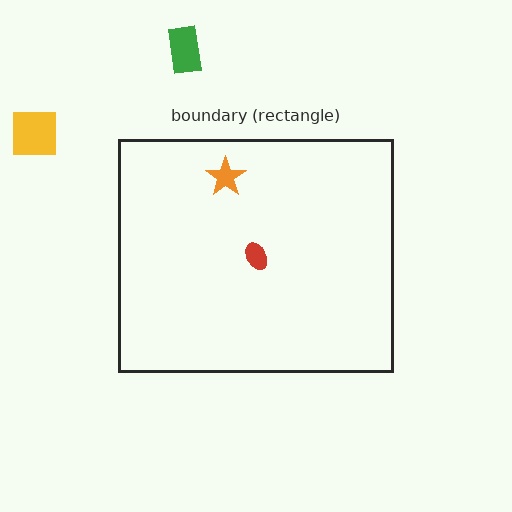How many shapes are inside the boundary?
2 inside, 2 outside.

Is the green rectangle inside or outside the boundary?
Outside.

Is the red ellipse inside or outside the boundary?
Inside.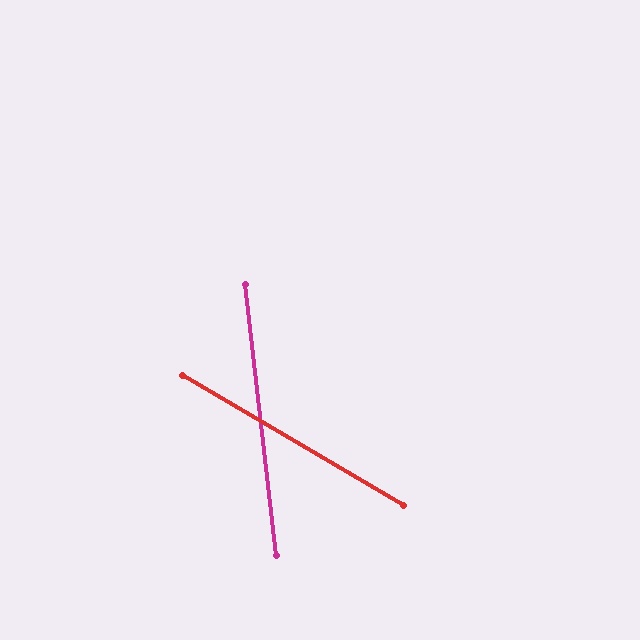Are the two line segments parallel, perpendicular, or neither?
Neither parallel nor perpendicular — they differ by about 53°.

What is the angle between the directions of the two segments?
Approximately 53 degrees.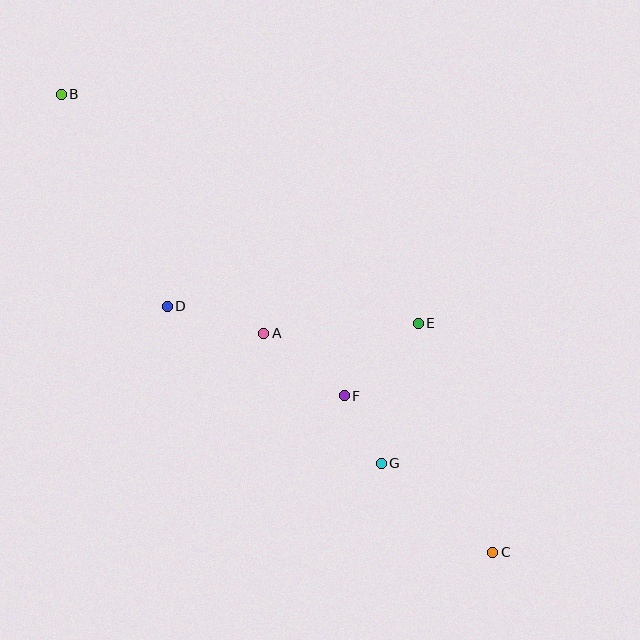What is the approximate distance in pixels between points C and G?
The distance between C and G is approximately 142 pixels.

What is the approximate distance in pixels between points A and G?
The distance between A and G is approximately 175 pixels.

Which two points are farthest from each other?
Points B and C are farthest from each other.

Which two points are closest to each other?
Points F and G are closest to each other.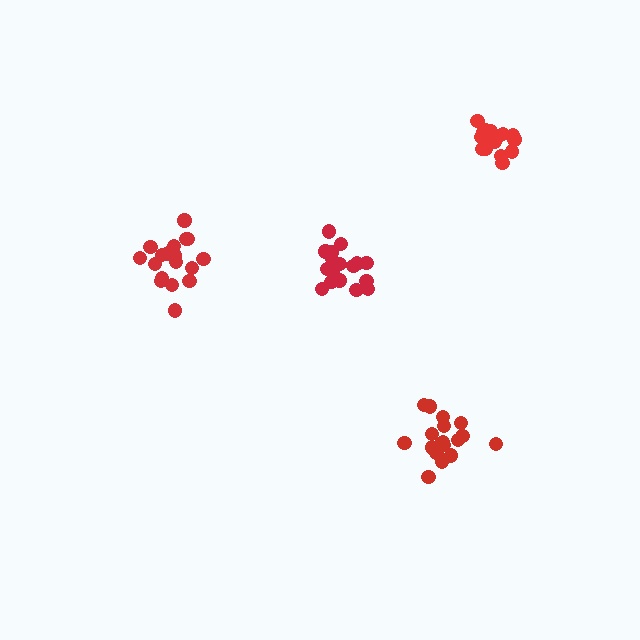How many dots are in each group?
Group 1: 18 dots, Group 2: 18 dots, Group 3: 18 dots, Group 4: 17 dots (71 total).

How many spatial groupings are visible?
There are 4 spatial groupings.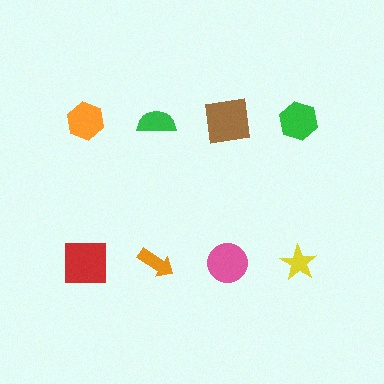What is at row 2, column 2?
An orange arrow.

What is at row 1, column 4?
A green hexagon.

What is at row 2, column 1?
A red square.